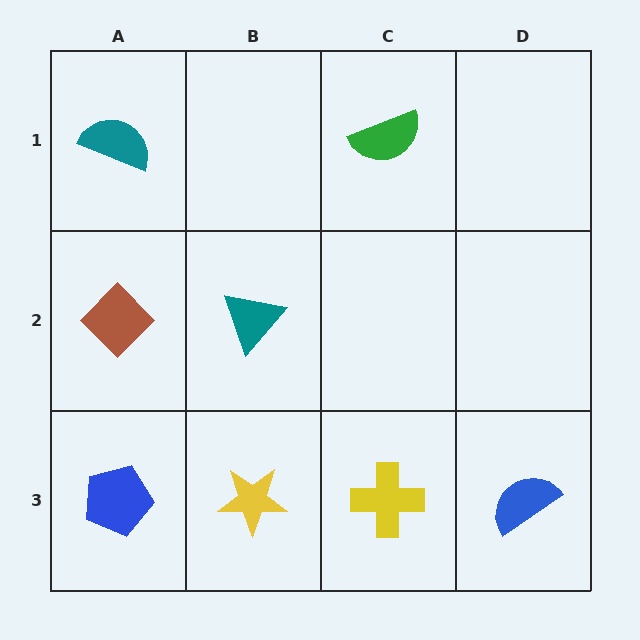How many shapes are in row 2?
2 shapes.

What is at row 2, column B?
A teal triangle.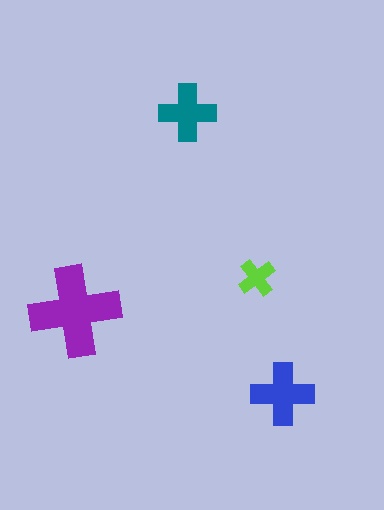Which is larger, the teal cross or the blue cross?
The blue one.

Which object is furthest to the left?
The purple cross is leftmost.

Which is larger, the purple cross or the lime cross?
The purple one.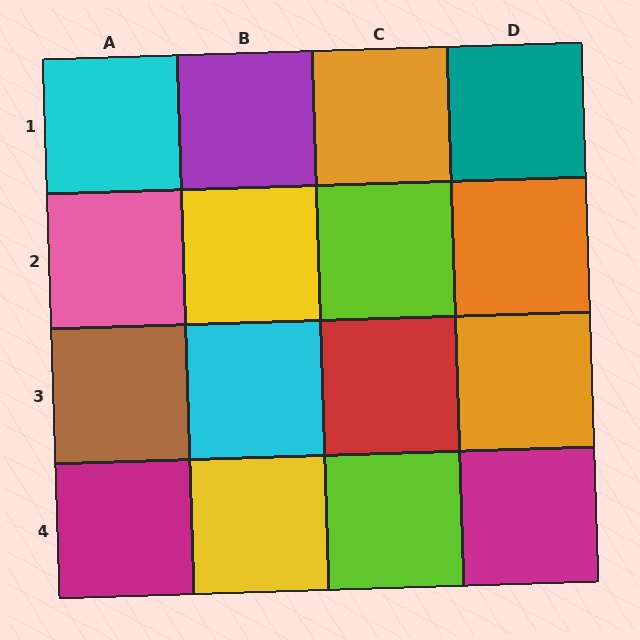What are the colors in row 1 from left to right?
Cyan, purple, orange, teal.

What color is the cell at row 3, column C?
Red.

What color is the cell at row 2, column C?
Lime.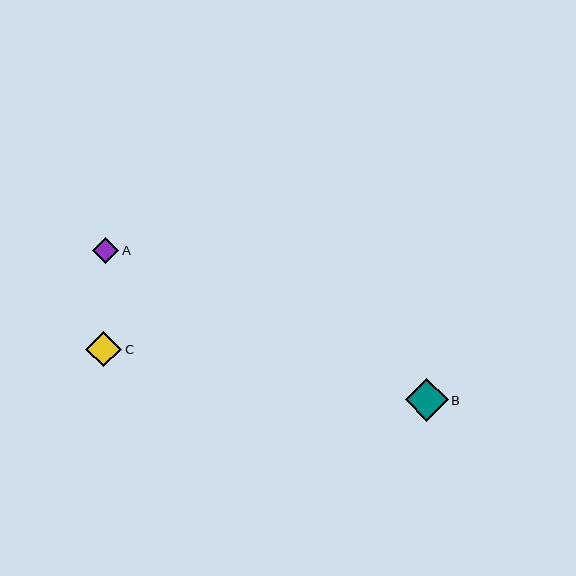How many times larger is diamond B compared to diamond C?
Diamond B is approximately 1.2 times the size of diamond C.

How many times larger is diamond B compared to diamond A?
Diamond B is approximately 1.7 times the size of diamond A.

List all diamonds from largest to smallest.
From largest to smallest: B, C, A.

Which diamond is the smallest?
Diamond A is the smallest with a size of approximately 26 pixels.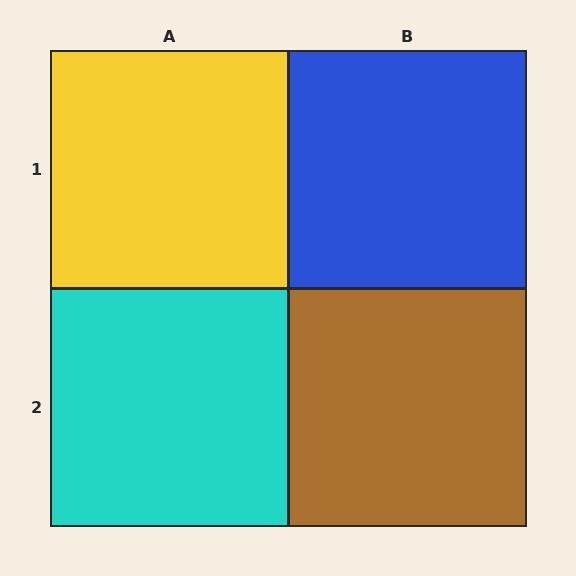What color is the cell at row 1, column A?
Yellow.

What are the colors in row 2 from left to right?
Cyan, brown.